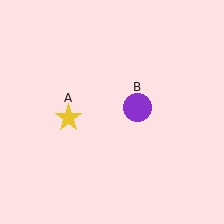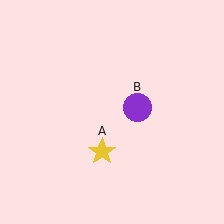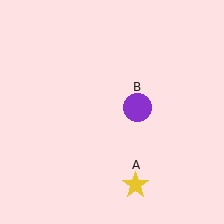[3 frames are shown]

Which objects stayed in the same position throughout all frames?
Purple circle (object B) remained stationary.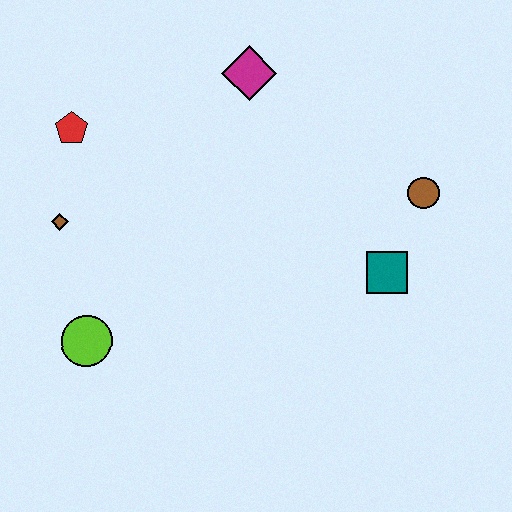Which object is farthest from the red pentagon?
The brown circle is farthest from the red pentagon.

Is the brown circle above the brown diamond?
Yes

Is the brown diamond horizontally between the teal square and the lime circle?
No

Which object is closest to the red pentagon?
The brown diamond is closest to the red pentagon.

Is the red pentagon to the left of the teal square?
Yes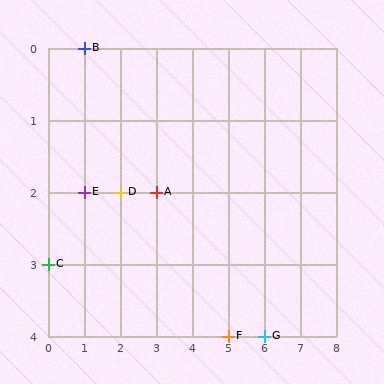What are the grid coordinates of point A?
Point A is at grid coordinates (3, 2).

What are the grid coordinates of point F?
Point F is at grid coordinates (5, 4).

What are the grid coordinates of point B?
Point B is at grid coordinates (1, 0).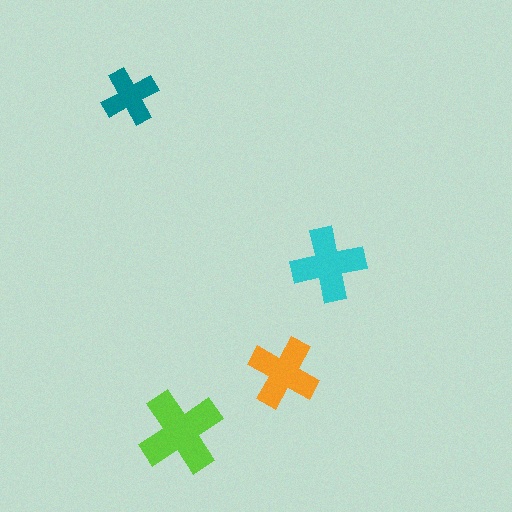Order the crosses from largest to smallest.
the lime one, the cyan one, the orange one, the teal one.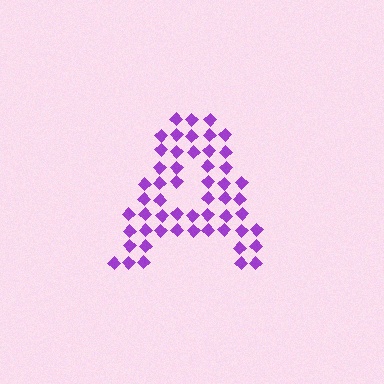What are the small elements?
The small elements are diamonds.